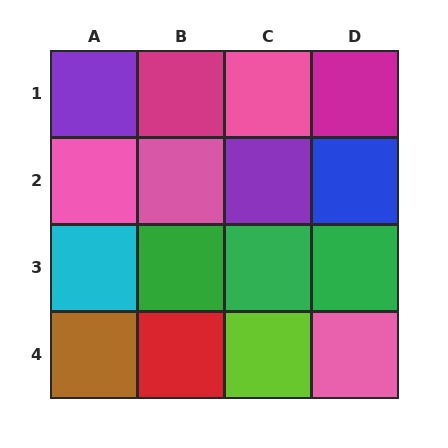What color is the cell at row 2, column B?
Pink.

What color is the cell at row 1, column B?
Magenta.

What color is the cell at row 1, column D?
Magenta.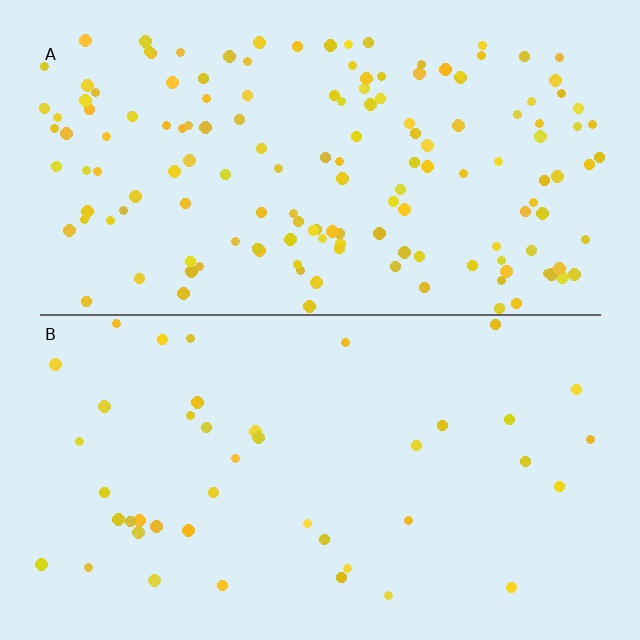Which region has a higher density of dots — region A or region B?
A (the top).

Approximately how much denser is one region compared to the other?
Approximately 3.6× — region A over region B.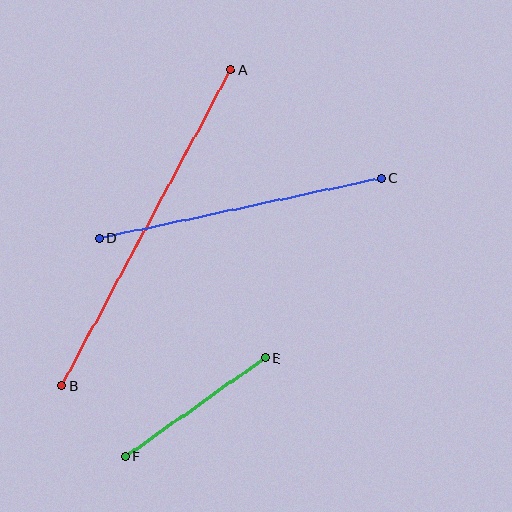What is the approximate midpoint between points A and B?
The midpoint is at approximately (146, 228) pixels.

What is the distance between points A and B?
The distance is approximately 358 pixels.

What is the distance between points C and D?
The distance is approximately 288 pixels.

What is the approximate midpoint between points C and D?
The midpoint is at approximately (240, 208) pixels.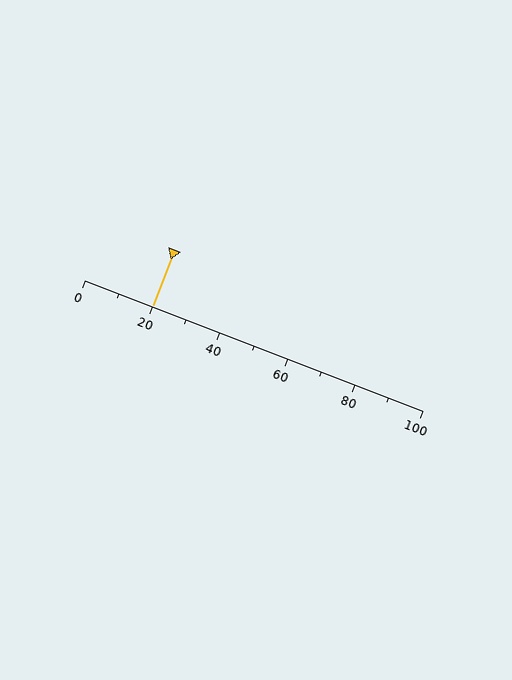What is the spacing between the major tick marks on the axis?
The major ticks are spaced 20 apart.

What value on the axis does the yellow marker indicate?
The marker indicates approximately 20.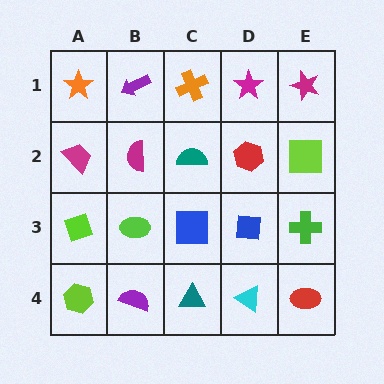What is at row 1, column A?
An orange star.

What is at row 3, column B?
A lime ellipse.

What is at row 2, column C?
A teal semicircle.